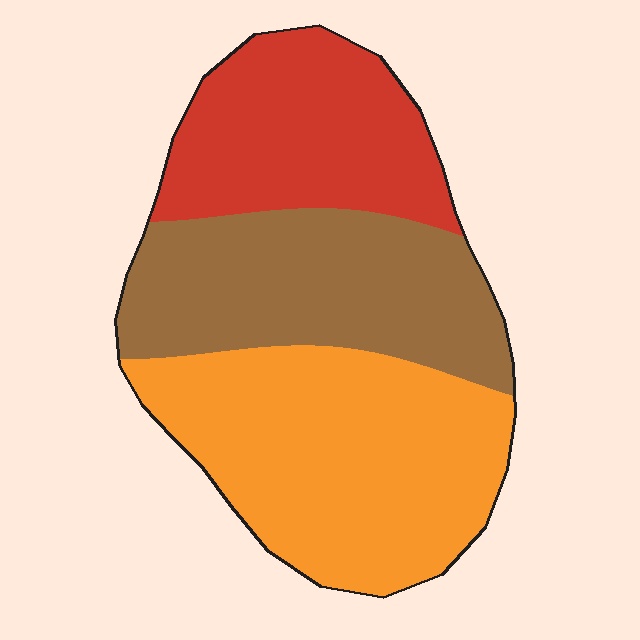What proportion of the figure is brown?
Brown covers about 30% of the figure.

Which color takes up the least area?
Red, at roughly 25%.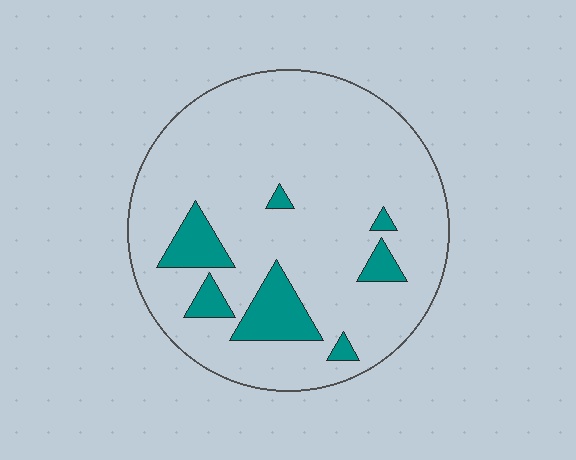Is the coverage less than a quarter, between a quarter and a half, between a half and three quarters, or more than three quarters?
Less than a quarter.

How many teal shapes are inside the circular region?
7.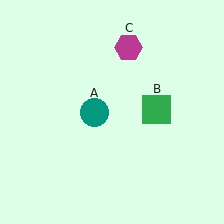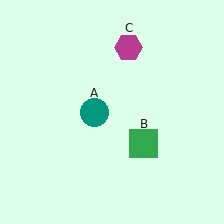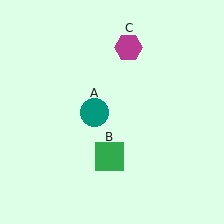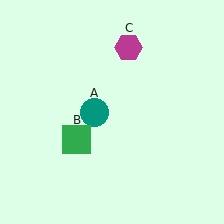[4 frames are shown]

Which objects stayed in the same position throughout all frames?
Teal circle (object A) and magenta hexagon (object C) remained stationary.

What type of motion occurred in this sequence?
The green square (object B) rotated clockwise around the center of the scene.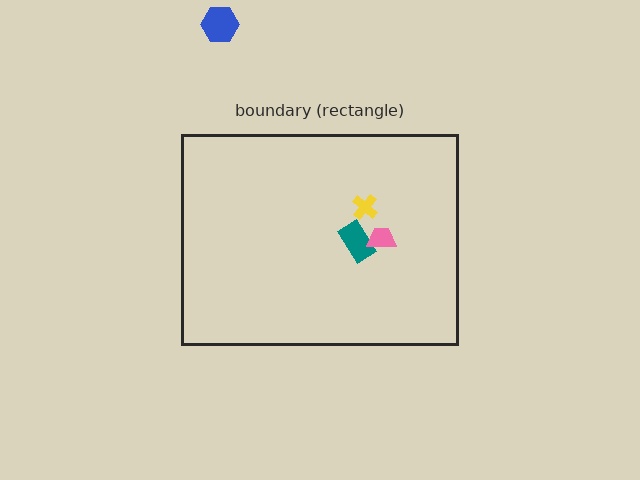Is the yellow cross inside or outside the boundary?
Inside.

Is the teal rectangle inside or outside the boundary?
Inside.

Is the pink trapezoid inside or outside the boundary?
Inside.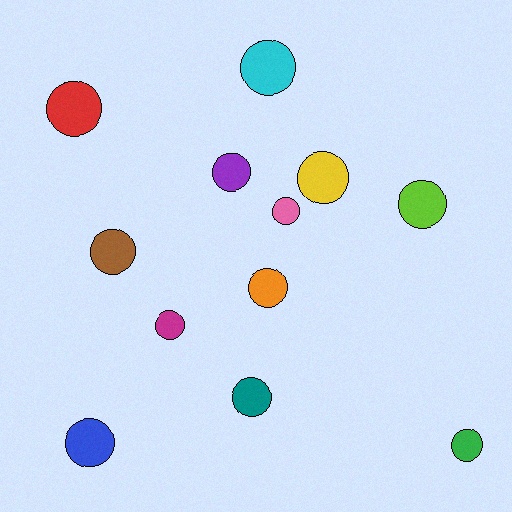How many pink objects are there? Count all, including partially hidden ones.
There is 1 pink object.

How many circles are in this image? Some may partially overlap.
There are 12 circles.